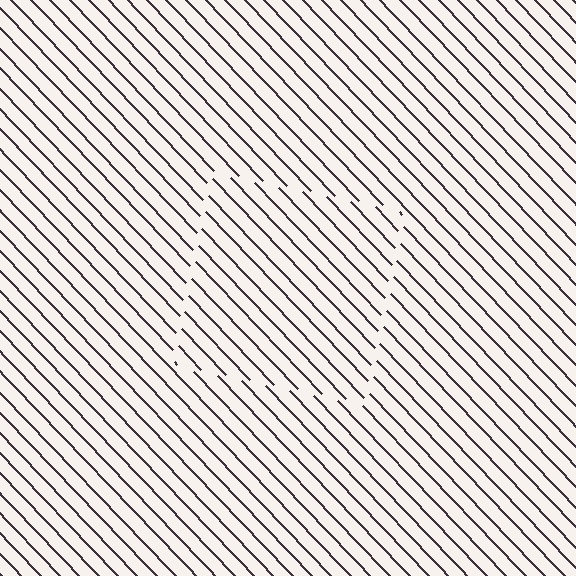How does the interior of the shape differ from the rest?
The interior of the shape contains the same grating, shifted by half a period — the contour is defined by the phase discontinuity where line-ends from the inner and outer gratings abut.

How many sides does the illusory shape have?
4 sides — the line-ends trace a square.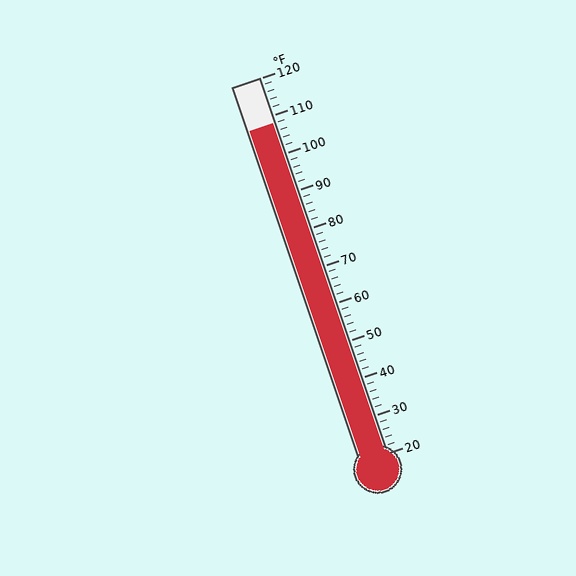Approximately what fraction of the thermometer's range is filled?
The thermometer is filled to approximately 90% of its range.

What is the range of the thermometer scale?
The thermometer scale ranges from 20°F to 120°F.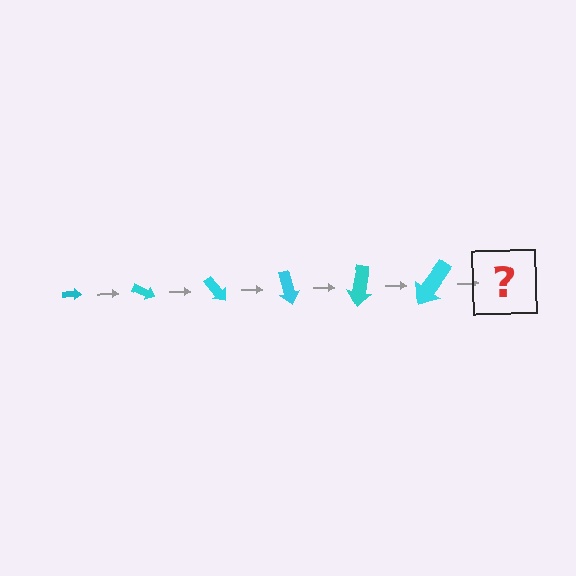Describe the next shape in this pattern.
It should be an arrow, larger than the previous one and rotated 150 degrees from the start.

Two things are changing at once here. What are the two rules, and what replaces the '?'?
The two rules are that the arrow grows larger each step and it rotates 25 degrees each step. The '?' should be an arrow, larger than the previous one and rotated 150 degrees from the start.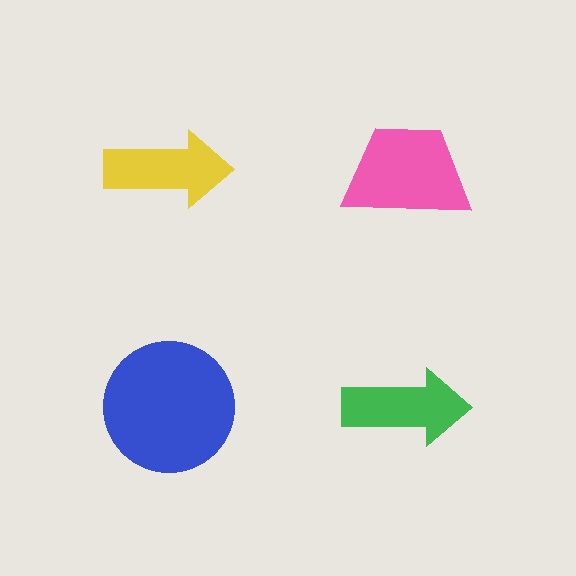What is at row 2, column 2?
A green arrow.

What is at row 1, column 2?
A pink trapezoid.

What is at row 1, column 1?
A yellow arrow.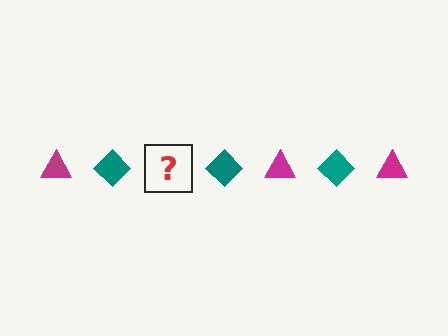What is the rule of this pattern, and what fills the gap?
The rule is that the pattern alternates between magenta triangle and teal diamond. The gap should be filled with a magenta triangle.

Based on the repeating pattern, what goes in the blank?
The blank should be a magenta triangle.